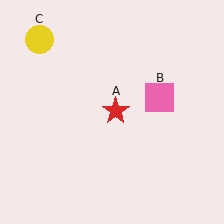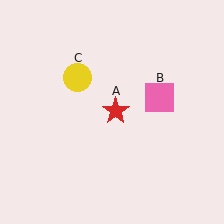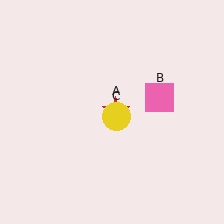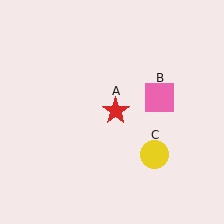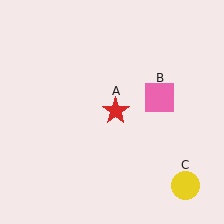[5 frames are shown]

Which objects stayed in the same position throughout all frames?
Red star (object A) and pink square (object B) remained stationary.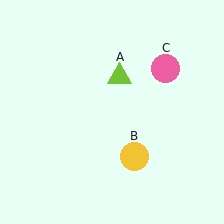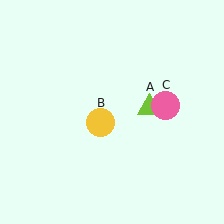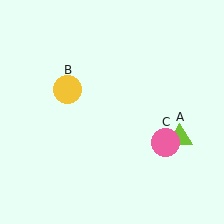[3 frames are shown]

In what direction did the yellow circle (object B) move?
The yellow circle (object B) moved up and to the left.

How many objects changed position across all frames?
3 objects changed position: lime triangle (object A), yellow circle (object B), pink circle (object C).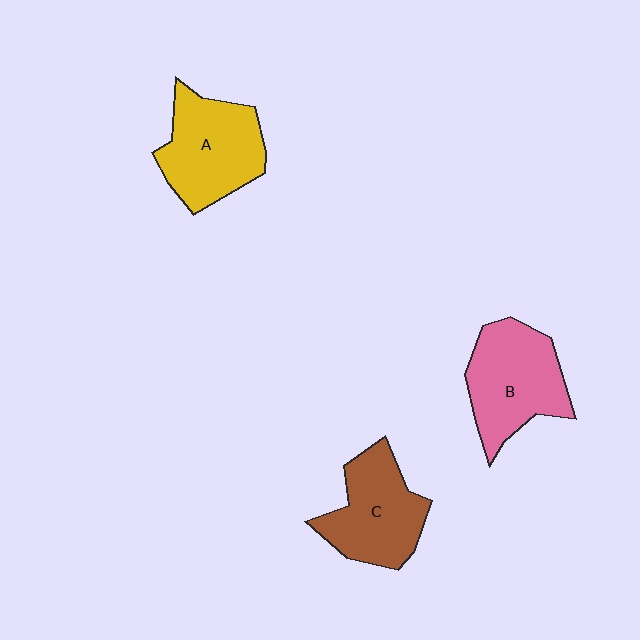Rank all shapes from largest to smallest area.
From largest to smallest: B (pink), A (yellow), C (brown).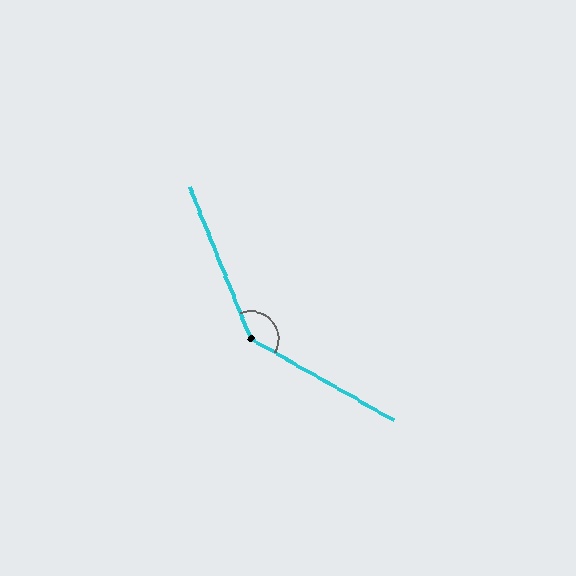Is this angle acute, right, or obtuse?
It is obtuse.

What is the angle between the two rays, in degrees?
Approximately 141 degrees.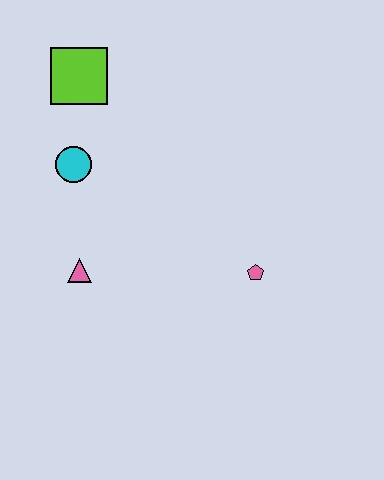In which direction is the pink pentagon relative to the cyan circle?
The pink pentagon is to the right of the cyan circle.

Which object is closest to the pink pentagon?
The pink triangle is closest to the pink pentagon.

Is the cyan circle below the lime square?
Yes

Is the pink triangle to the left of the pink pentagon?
Yes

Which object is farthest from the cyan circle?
The pink pentagon is farthest from the cyan circle.